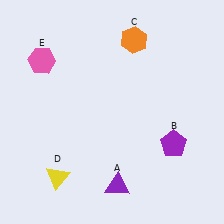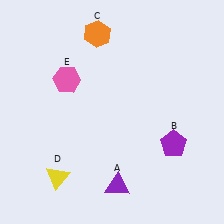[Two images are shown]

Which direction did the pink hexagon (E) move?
The pink hexagon (E) moved right.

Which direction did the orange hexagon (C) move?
The orange hexagon (C) moved left.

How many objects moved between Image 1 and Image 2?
2 objects moved between the two images.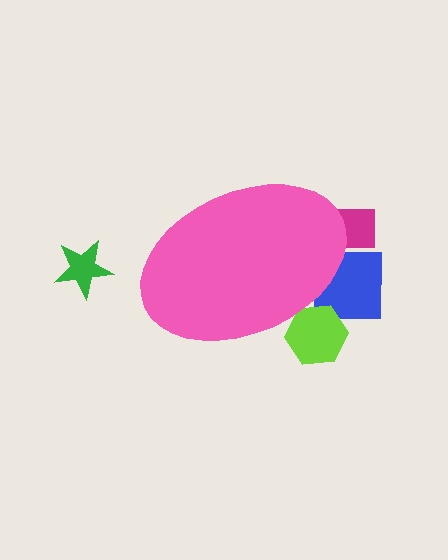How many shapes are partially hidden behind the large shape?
3 shapes are partially hidden.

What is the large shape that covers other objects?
A pink ellipse.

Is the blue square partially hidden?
Yes, the blue square is partially hidden behind the pink ellipse.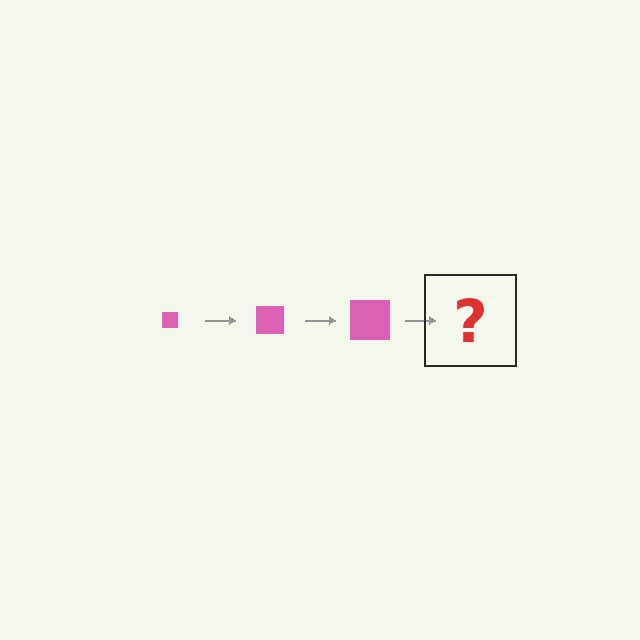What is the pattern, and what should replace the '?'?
The pattern is that the square gets progressively larger each step. The '?' should be a pink square, larger than the previous one.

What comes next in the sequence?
The next element should be a pink square, larger than the previous one.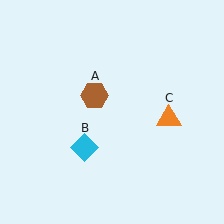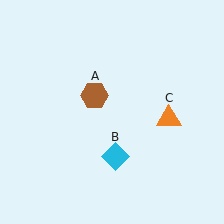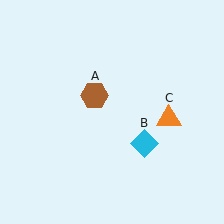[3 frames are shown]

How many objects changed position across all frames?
1 object changed position: cyan diamond (object B).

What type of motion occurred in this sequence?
The cyan diamond (object B) rotated counterclockwise around the center of the scene.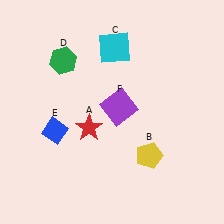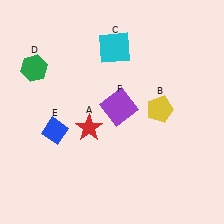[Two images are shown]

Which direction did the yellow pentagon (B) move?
The yellow pentagon (B) moved up.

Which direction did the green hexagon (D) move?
The green hexagon (D) moved left.